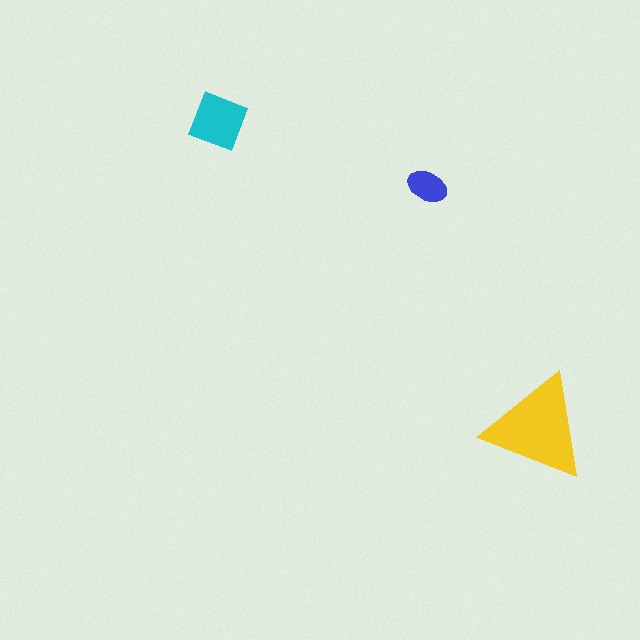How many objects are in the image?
There are 3 objects in the image.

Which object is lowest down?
The yellow triangle is bottommost.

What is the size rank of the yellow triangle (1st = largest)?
1st.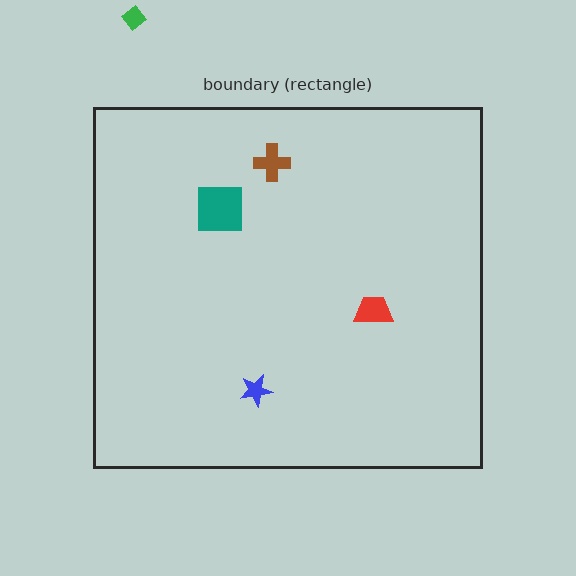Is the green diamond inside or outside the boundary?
Outside.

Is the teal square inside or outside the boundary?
Inside.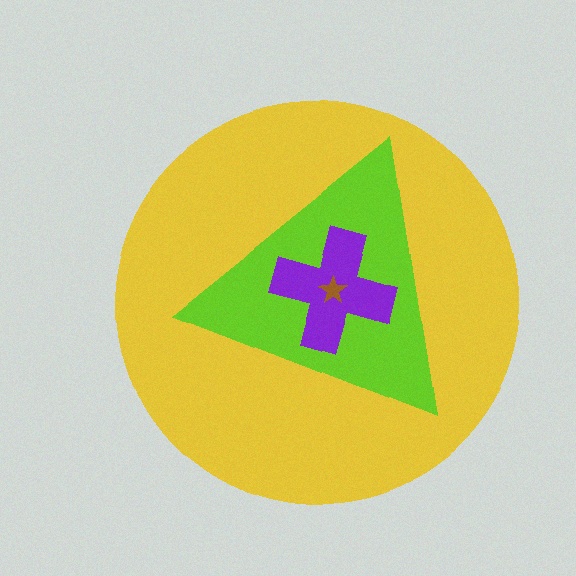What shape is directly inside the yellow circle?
The lime triangle.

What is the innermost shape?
The brown star.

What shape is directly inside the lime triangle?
The purple cross.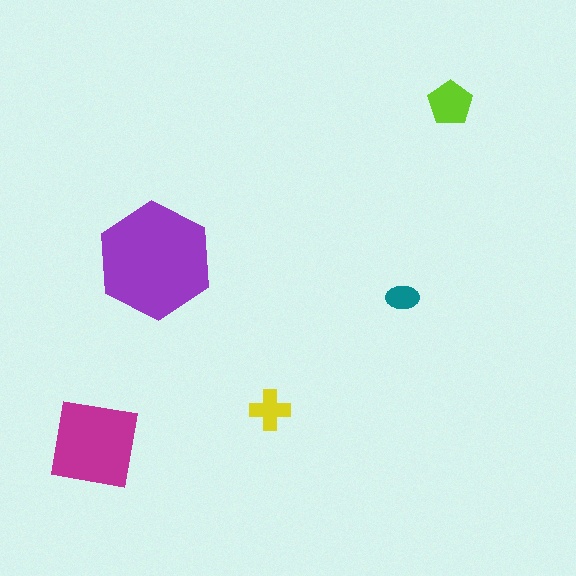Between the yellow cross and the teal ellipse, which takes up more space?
The yellow cross.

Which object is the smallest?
The teal ellipse.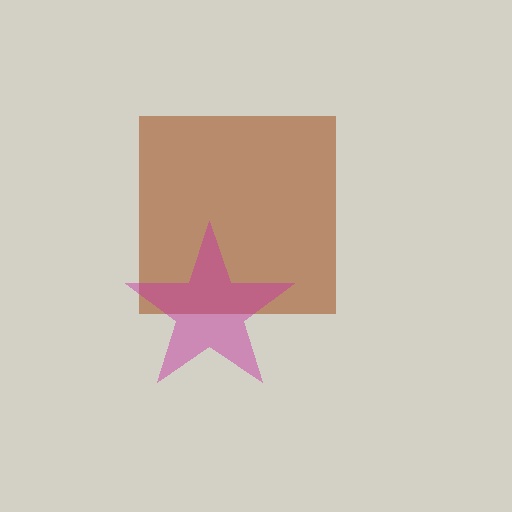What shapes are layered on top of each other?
The layered shapes are: a brown square, a magenta star.